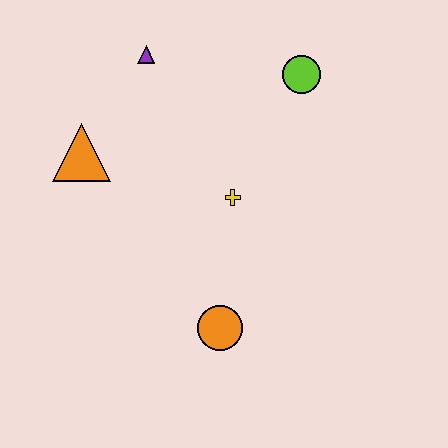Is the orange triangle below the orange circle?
No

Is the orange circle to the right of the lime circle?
No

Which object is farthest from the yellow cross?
The purple triangle is farthest from the yellow cross.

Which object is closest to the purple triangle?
The orange triangle is closest to the purple triangle.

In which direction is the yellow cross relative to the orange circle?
The yellow cross is above the orange circle.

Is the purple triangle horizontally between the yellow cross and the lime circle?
No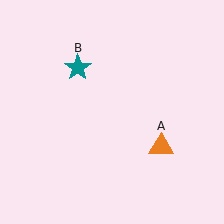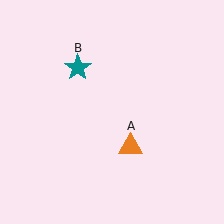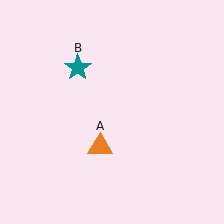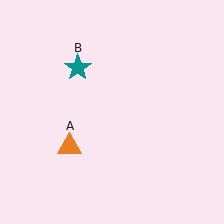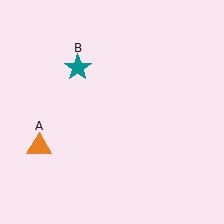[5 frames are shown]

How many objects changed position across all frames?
1 object changed position: orange triangle (object A).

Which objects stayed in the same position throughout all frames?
Teal star (object B) remained stationary.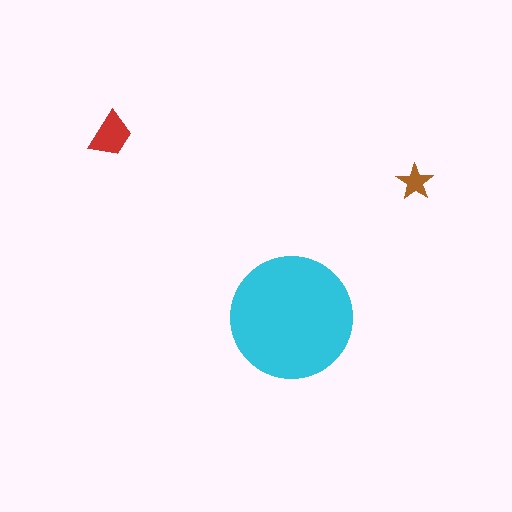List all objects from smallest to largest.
The brown star, the red trapezoid, the cyan circle.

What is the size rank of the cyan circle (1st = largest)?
1st.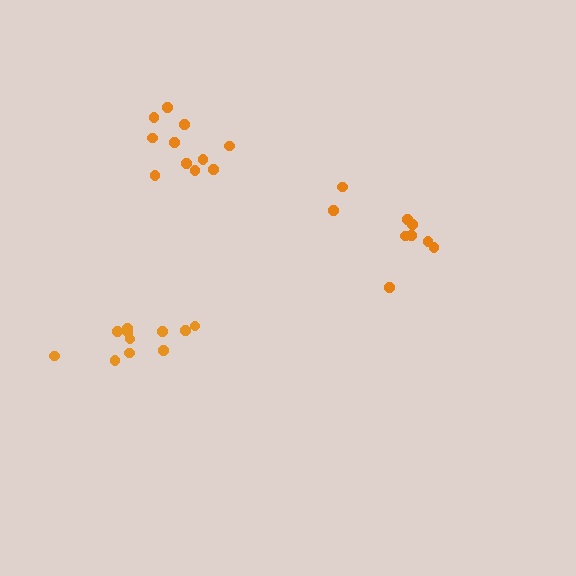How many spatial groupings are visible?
There are 3 spatial groupings.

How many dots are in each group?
Group 1: 11 dots, Group 2: 9 dots, Group 3: 11 dots (31 total).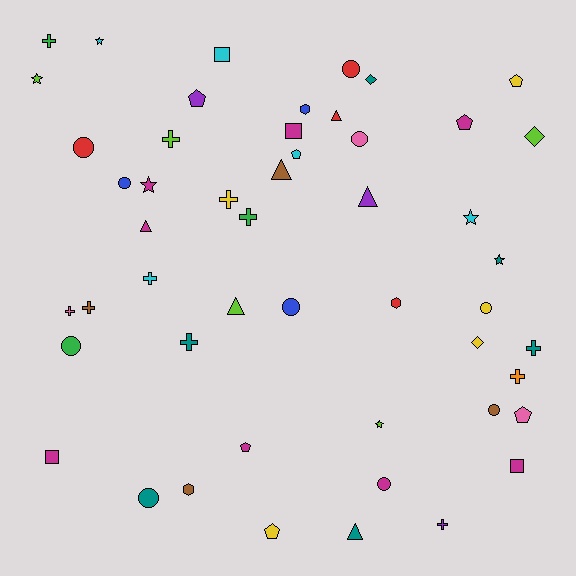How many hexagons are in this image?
There are 3 hexagons.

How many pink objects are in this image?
There are 3 pink objects.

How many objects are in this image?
There are 50 objects.